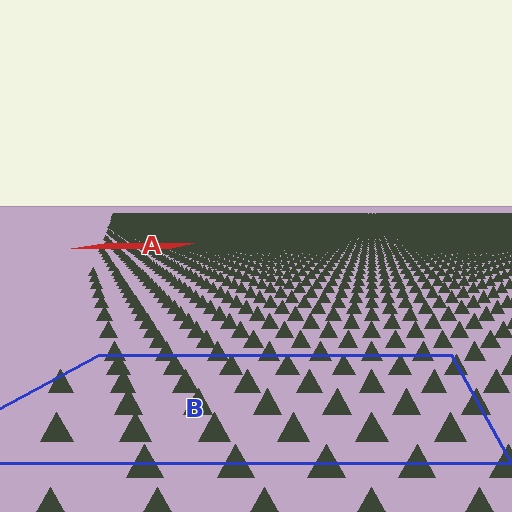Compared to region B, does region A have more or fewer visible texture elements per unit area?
Region A has more texture elements per unit area — they are packed more densely because it is farther away.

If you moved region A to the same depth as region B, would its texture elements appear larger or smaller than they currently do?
They would appear larger. At a closer depth, the same texture elements are projected at a bigger on-screen size.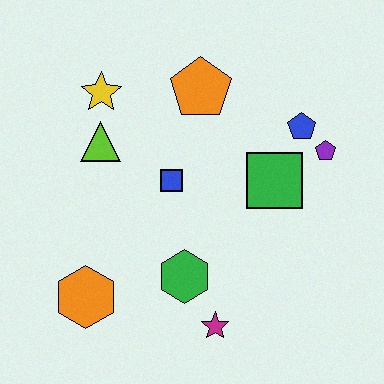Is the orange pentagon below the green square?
No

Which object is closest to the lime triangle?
The yellow star is closest to the lime triangle.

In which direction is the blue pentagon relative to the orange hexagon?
The blue pentagon is to the right of the orange hexagon.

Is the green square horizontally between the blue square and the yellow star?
No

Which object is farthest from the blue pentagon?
The orange hexagon is farthest from the blue pentagon.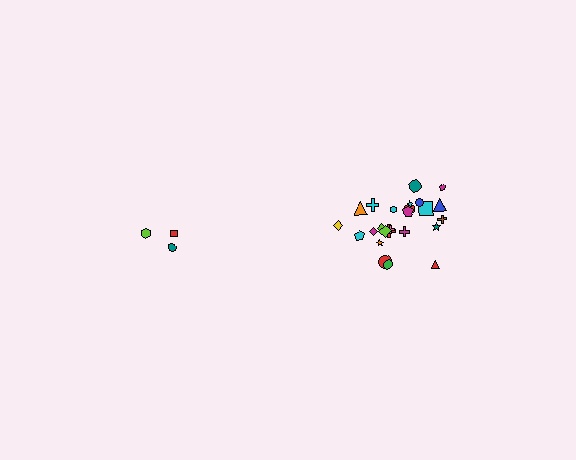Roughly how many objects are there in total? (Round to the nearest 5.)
Roughly 30 objects in total.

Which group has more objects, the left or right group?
The right group.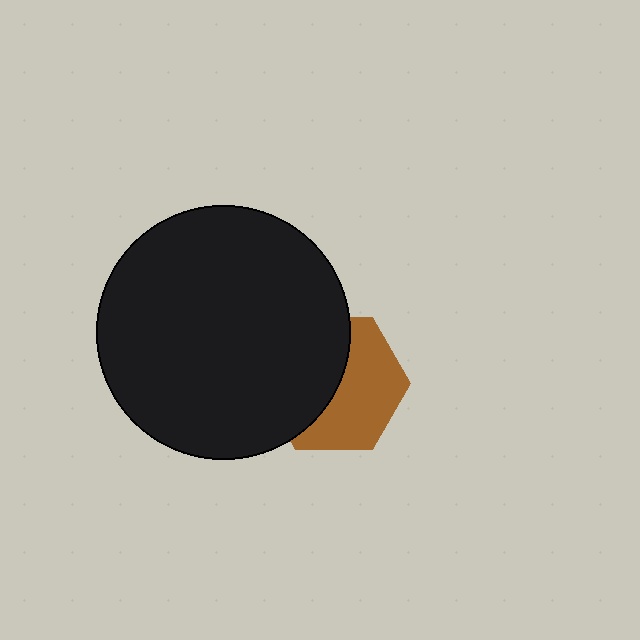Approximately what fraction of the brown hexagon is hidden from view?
Roughly 49% of the brown hexagon is hidden behind the black circle.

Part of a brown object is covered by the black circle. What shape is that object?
It is a hexagon.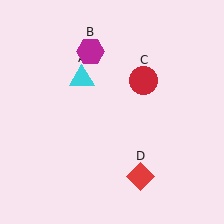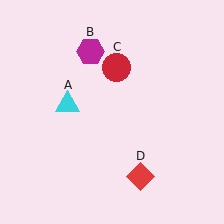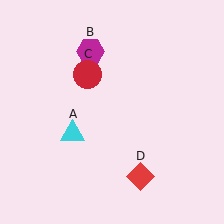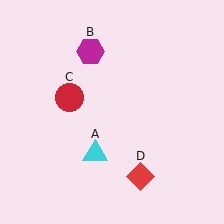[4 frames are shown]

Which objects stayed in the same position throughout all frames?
Magenta hexagon (object B) and red diamond (object D) remained stationary.